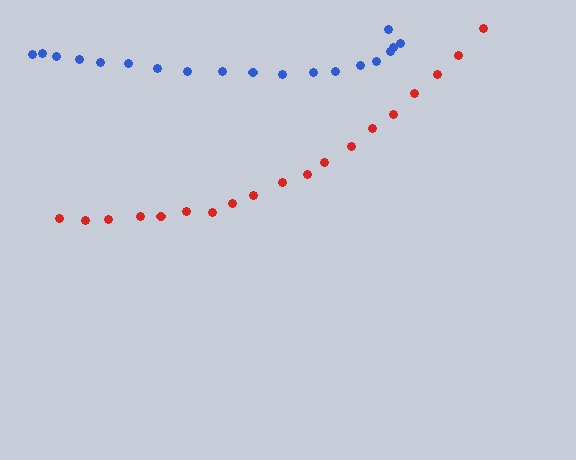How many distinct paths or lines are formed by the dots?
There are 2 distinct paths.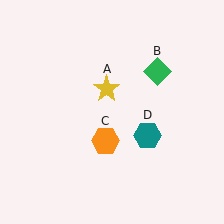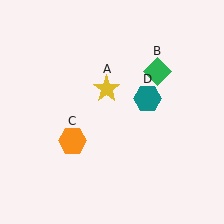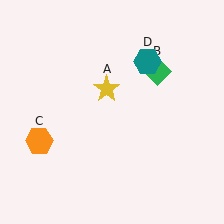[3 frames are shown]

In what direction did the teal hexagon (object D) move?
The teal hexagon (object D) moved up.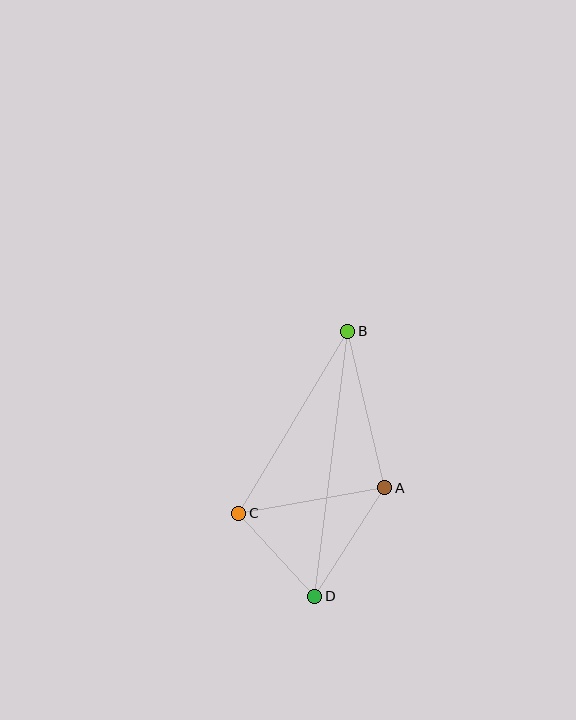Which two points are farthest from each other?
Points B and D are farthest from each other.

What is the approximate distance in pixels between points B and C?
The distance between B and C is approximately 212 pixels.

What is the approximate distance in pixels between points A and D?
The distance between A and D is approximately 129 pixels.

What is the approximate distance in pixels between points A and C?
The distance between A and C is approximately 148 pixels.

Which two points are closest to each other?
Points C and D are closest to each other.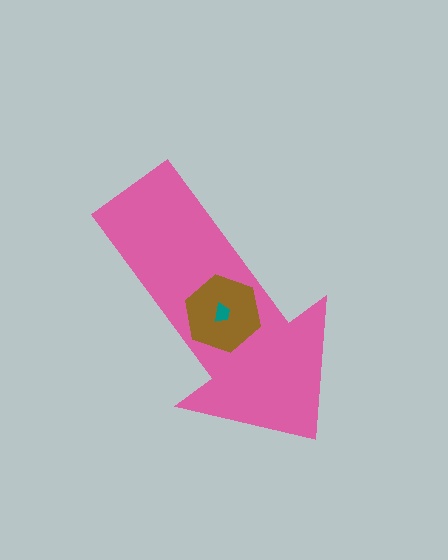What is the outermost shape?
The pink arrow.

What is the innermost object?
The teal trapezoid.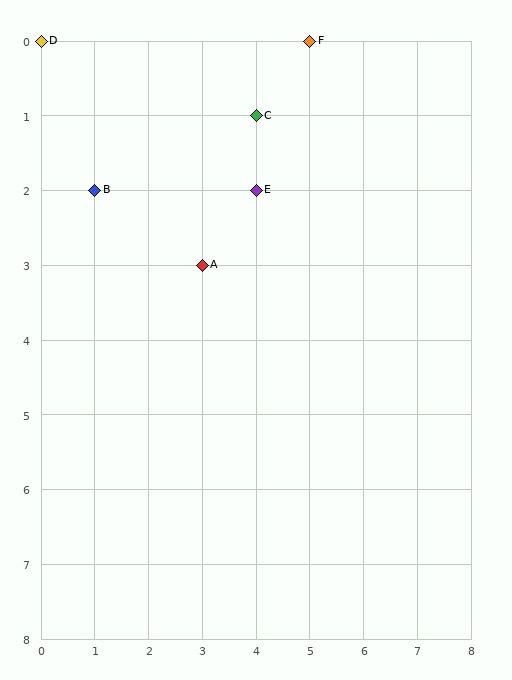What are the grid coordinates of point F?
Point F is at grid coordinates (5, 0).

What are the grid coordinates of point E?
Point E is at grid coordinates (4, 2).